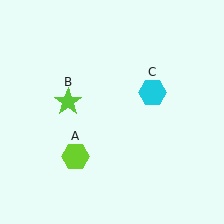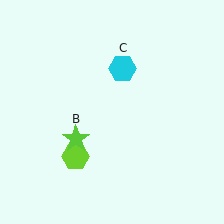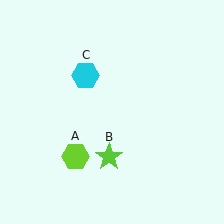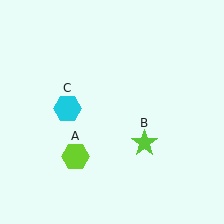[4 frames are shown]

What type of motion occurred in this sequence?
The lime star (object B), cyan hexagon (object C) rotated counterclockwise around the center of the scene.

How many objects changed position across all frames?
2 objects changed position: lime star (object B), cyan hexagon (object C).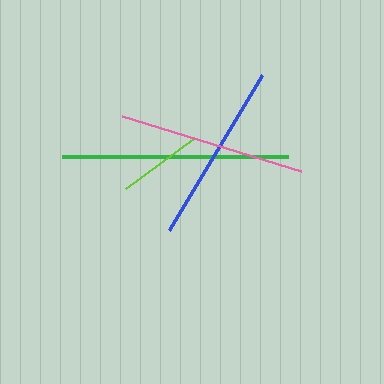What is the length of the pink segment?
The pink segment is approximately 188 pixels long.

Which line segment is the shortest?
The lime line is the shortest at approximately 84 pixels.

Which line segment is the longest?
The green line is the longest at approximately 226 pixels.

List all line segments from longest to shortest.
From longest to shortest: green, pink, blue, lime.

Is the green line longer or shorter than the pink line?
The green line is longer than the pink line.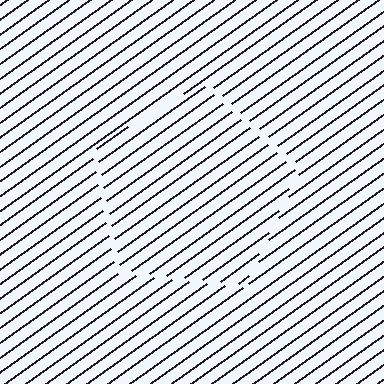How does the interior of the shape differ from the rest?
The interior of the shape contains the same grating, shifted by half a period — the contour is defined by the phase discontinuity where line-ends from the inner and outer gratings abut.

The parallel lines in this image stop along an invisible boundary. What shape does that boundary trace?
An illusory pentagon. The interior of the shape contains the same grating, shifted by half a period — the contour is defined by the phase discontinuity where line-ends from the inner and outer gratings abut.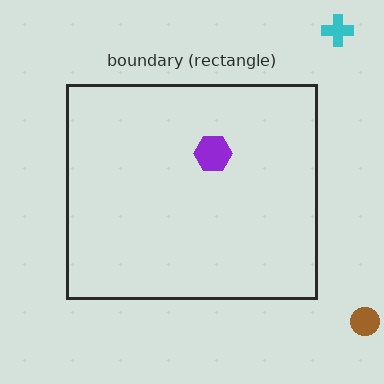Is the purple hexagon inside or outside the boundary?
Inside.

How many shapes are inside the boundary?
1 inside, 2 outside.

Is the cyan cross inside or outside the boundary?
Outside.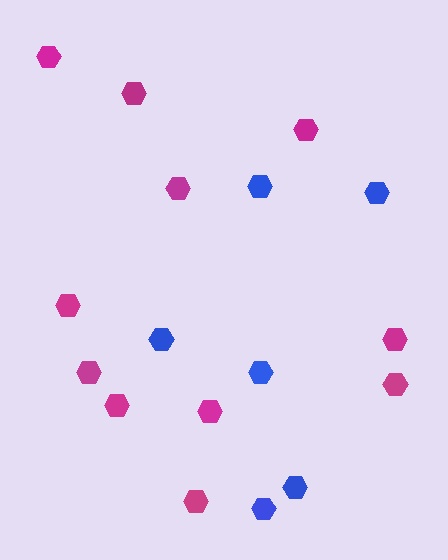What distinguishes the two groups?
There are 2 groups: one group of magenta hexagons (11) and one group of blue hexagons (6).